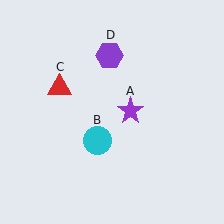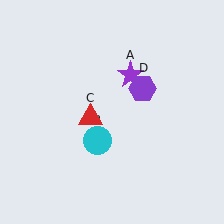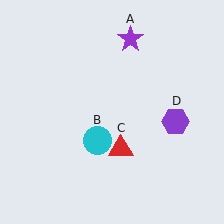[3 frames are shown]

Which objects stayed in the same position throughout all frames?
Cyan circle (object B) remained stationary.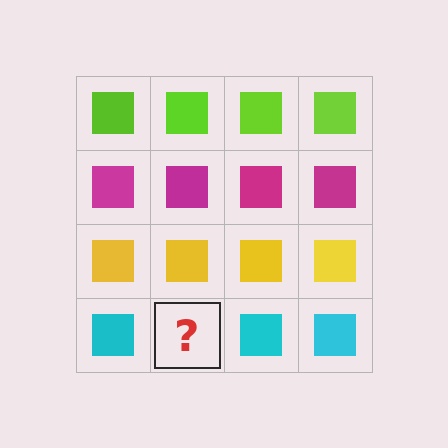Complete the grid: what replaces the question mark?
The question mark should be replaced with a cyan square.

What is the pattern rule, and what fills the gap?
The rule is that each row has a consistent color. The gap should be filled with a cyan square.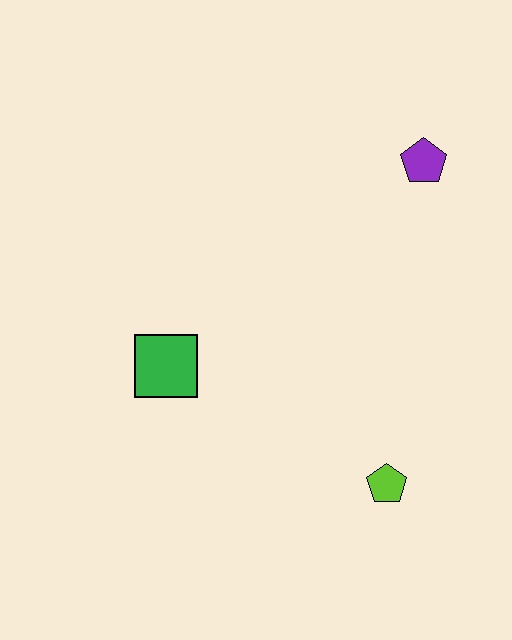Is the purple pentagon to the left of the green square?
No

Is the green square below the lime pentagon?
No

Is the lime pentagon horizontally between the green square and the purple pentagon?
Yes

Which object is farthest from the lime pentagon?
The purple pentagon is farthest from the lime pentagon.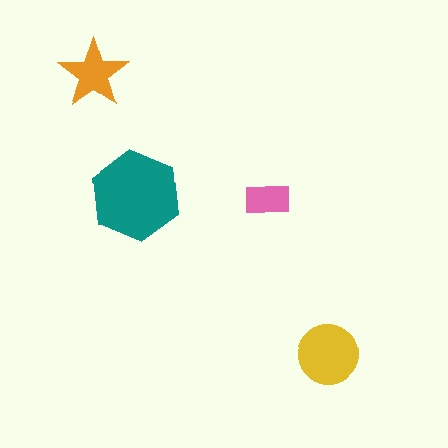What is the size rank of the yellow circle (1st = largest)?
2nd.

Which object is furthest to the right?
The yellow circle is rightmost.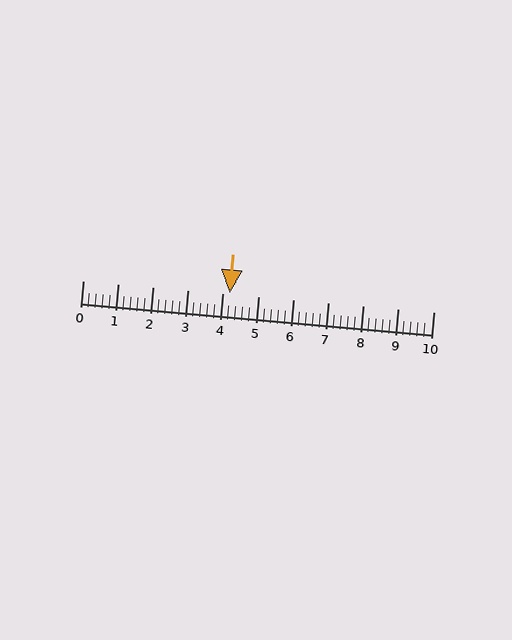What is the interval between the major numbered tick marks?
The major tick marks are spaced 1 units apart.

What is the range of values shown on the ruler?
The ruler shows values from 0 to 10.